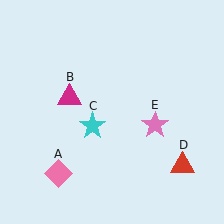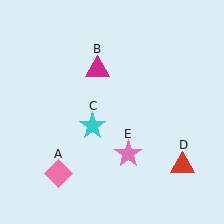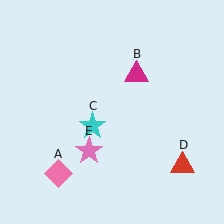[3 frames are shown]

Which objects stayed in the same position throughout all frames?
Pink diamond (object A) and cyan star (object C) and red triangle (object D) remained stationary.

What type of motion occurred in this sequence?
The magenta triangle (object B), pink star (object E) rotated clockwise around the center of the scene.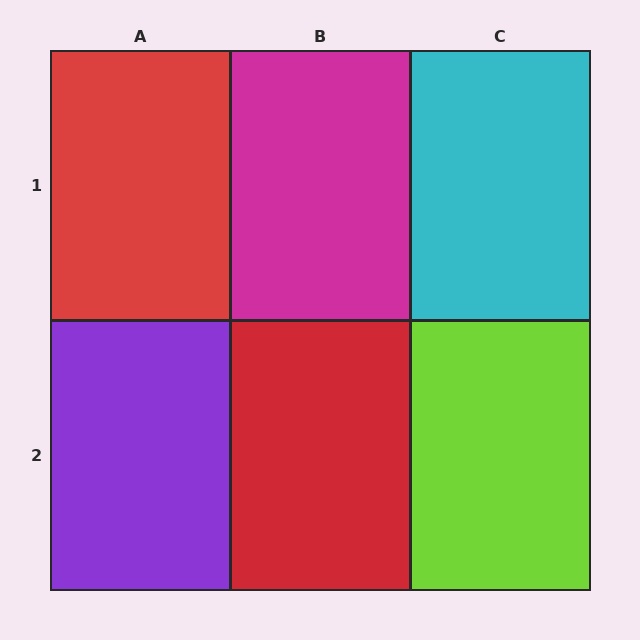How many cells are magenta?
1 cell is magenta.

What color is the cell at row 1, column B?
Magenta.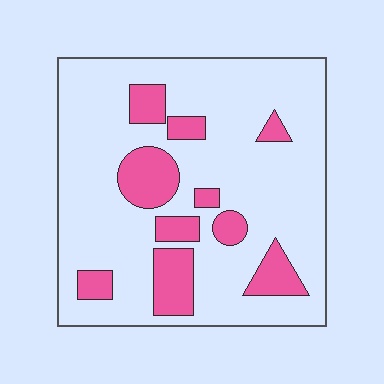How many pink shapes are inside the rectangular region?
10.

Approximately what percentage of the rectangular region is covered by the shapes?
Approximately 20%.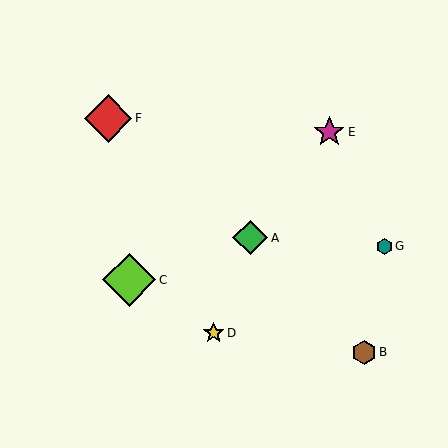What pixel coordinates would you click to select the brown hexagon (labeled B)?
Click at (364, 352) to select the brown hexagon B.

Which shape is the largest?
The lime diamond (labeled C) is the largest.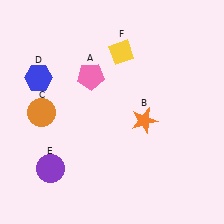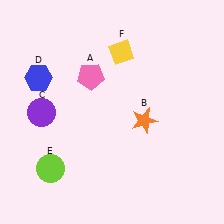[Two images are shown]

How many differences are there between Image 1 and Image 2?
There are 2 differences between the two images.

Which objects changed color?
C changed from orange to purple. E changed from purple to lime.